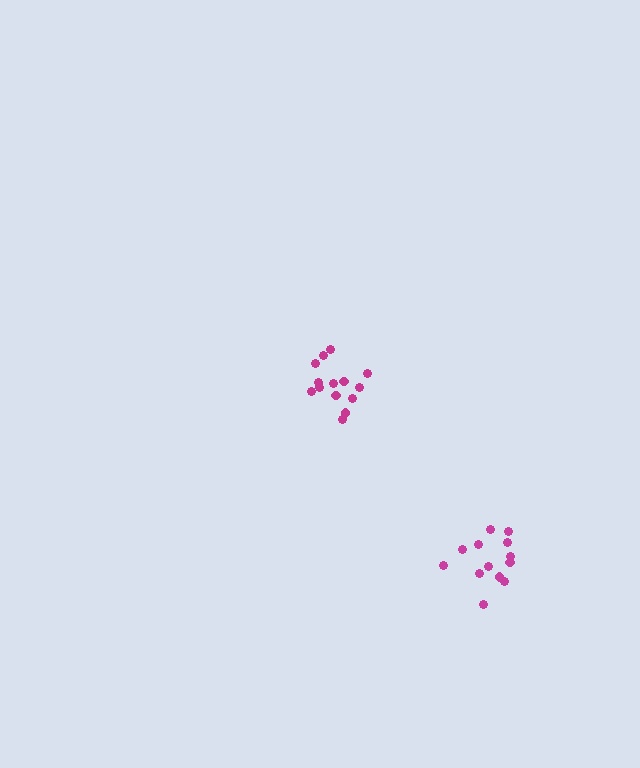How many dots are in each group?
Group 1: 14 dots, Group 2: 13 dots (27 total).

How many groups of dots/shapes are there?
There are 2 groups.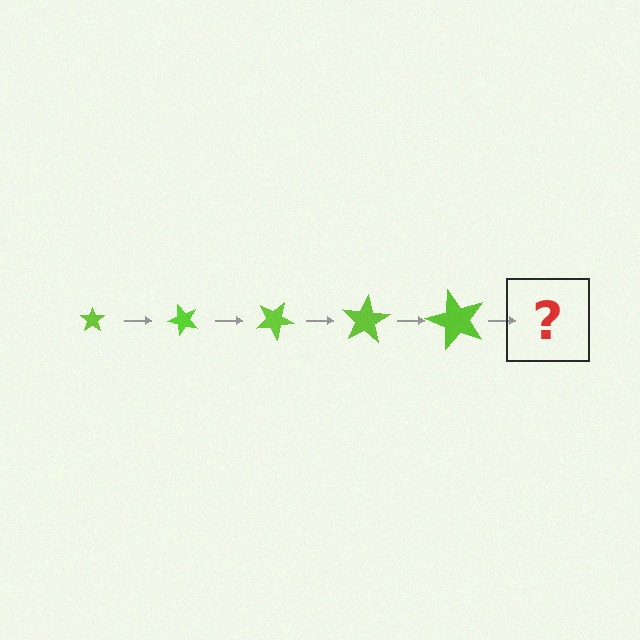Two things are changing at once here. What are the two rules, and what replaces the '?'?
The two rules are that the star grows larger each step and it rotates 50 degrees each step. The '?' should be a star, larger than the previous one and rotated 250 degrees from the start.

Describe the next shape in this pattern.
It should be a star, larger than the previous one and rotated 250 degrees from the start.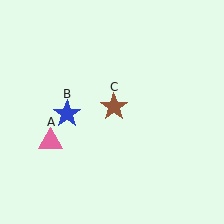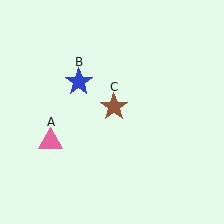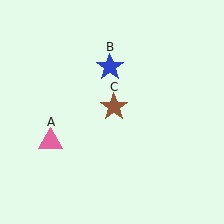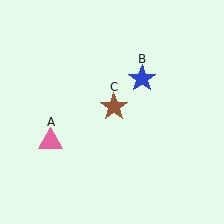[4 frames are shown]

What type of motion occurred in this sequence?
The blue star (object B) rotated clockwise around the center of the scene.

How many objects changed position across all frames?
1 object changed position: blue star (object B).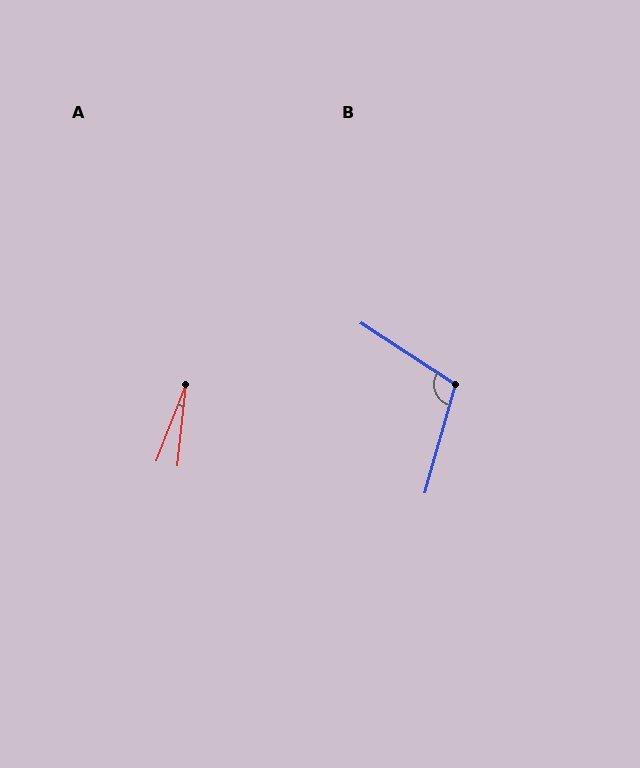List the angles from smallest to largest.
A (16°), B (108°).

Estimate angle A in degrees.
Approximately 16 degrees.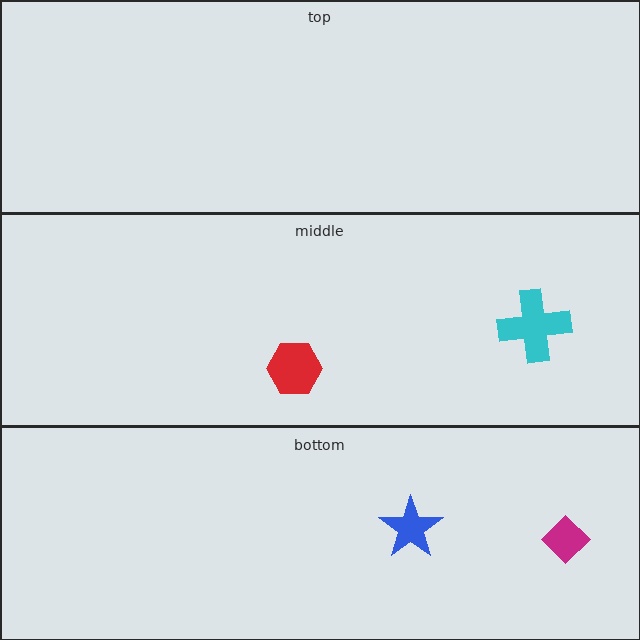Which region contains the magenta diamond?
The bottom region.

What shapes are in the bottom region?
The magenta diamond, the blue star.